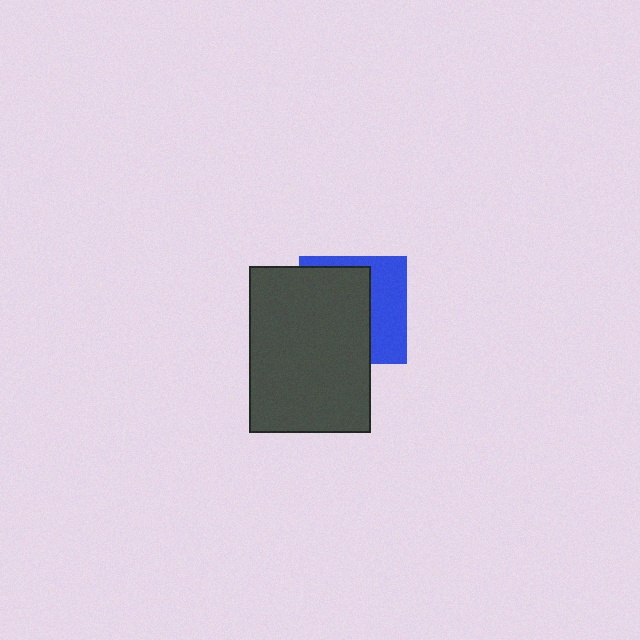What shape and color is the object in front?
The object in front is a dark gray rectangle.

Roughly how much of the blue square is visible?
A small part of it is visible (roughly 40%).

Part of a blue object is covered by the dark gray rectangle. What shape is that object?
It is a square.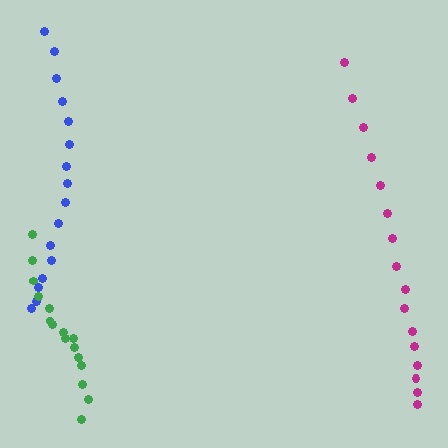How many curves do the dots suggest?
There are 3 distinct paths.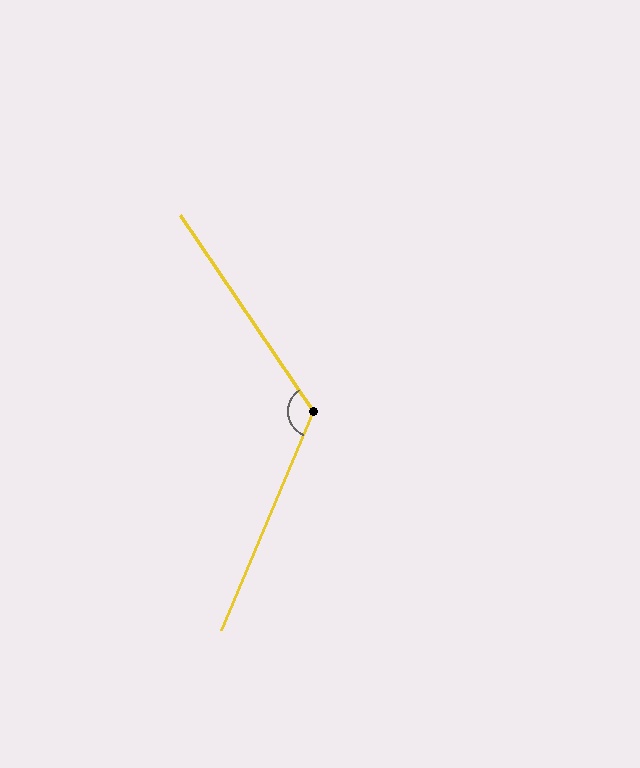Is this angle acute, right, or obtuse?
It is obtuse.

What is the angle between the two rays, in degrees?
Approximately 123 degrees.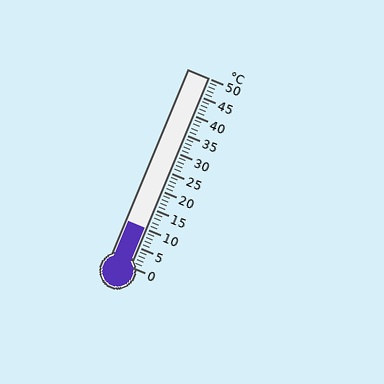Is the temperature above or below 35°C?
The temperature is below 35°C.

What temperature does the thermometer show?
The thermometer shows approximately 10°C.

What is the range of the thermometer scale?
The thermometer scale ranges from 0°C to 50°C.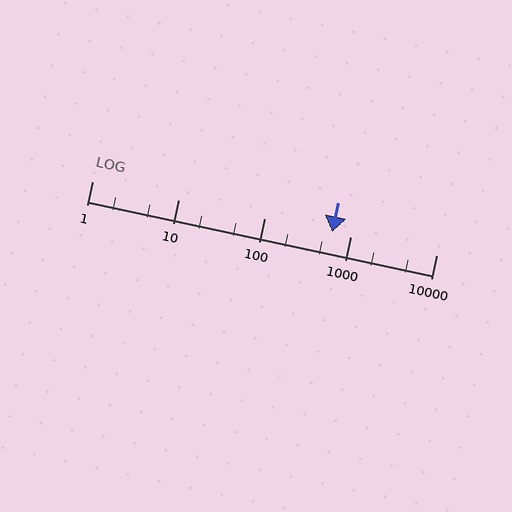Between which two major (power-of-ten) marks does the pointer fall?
The pointer is between 100 and 1000.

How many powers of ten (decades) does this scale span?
The scale spans 4 decades, from 1 to 10000.